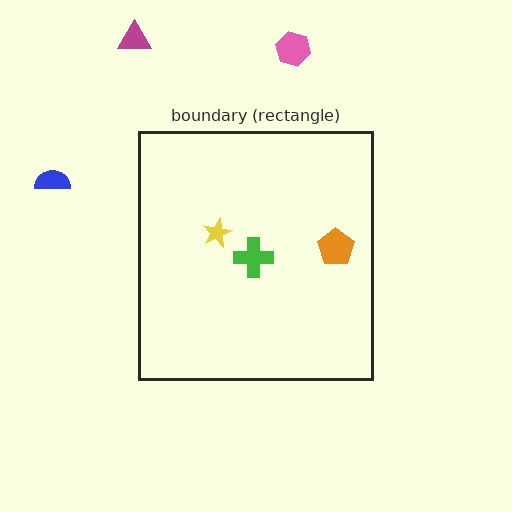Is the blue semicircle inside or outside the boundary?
Outside.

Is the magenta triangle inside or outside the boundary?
Outside.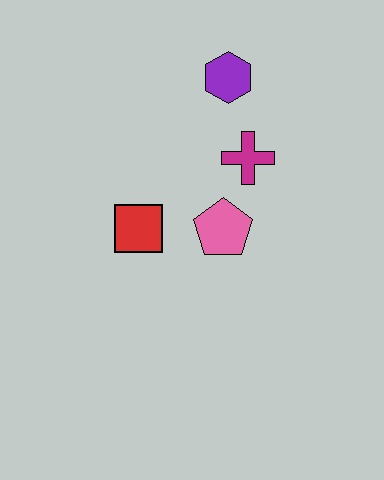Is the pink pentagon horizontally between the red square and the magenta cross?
Yes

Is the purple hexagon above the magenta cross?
Yes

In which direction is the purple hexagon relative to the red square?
The purple hexagon is above the red square.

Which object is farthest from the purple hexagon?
The red square is farthest from the purple hexagon.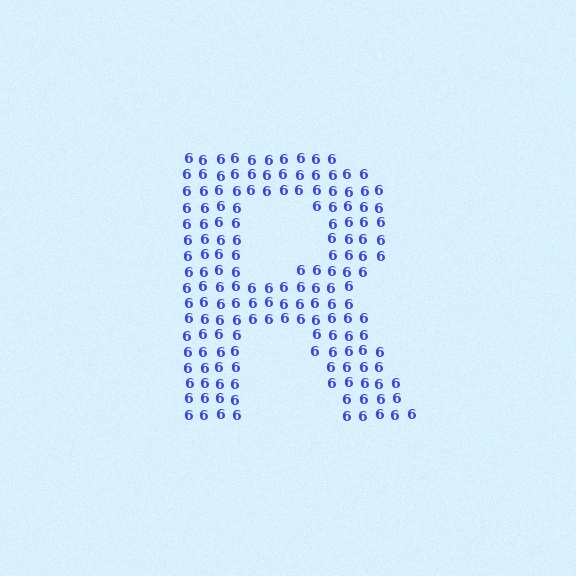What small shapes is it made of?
It is made of small digit 6's.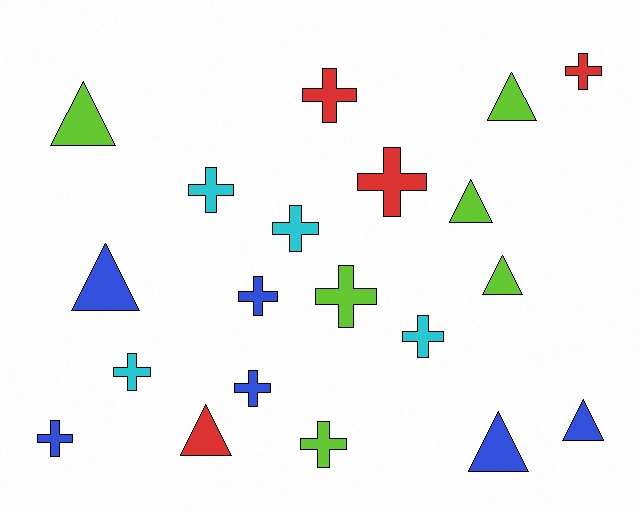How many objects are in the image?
There are 20 objects.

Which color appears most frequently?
Blue, with 6 objects.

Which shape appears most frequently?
Cross, with 12 objects.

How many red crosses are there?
There are 3 red crosses.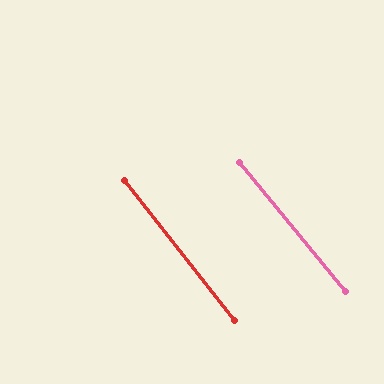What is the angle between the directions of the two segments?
Approximately 1 degree.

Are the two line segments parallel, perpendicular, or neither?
Parallel — their directions differ by only 1.4°.